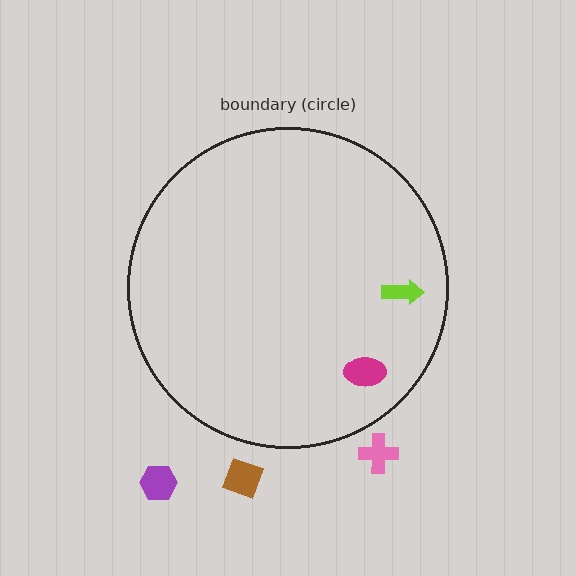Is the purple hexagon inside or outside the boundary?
Outside.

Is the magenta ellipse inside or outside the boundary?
Inside.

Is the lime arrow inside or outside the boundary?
Inside.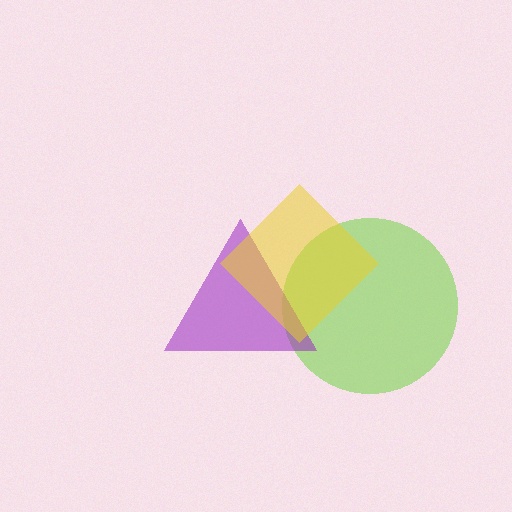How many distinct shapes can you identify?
There are 3 distinct shapes: a lime circle, a purple triangle, a yellow diamond.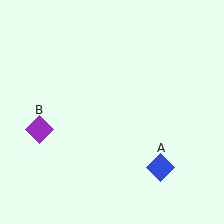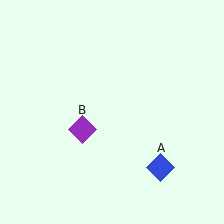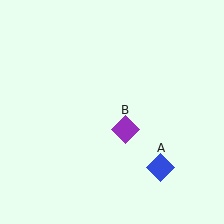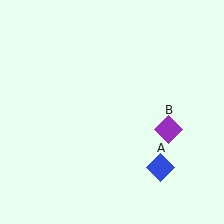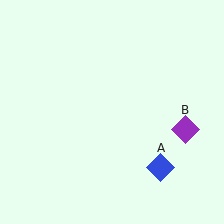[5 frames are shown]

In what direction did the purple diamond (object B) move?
The purple diamond (object B) moved right.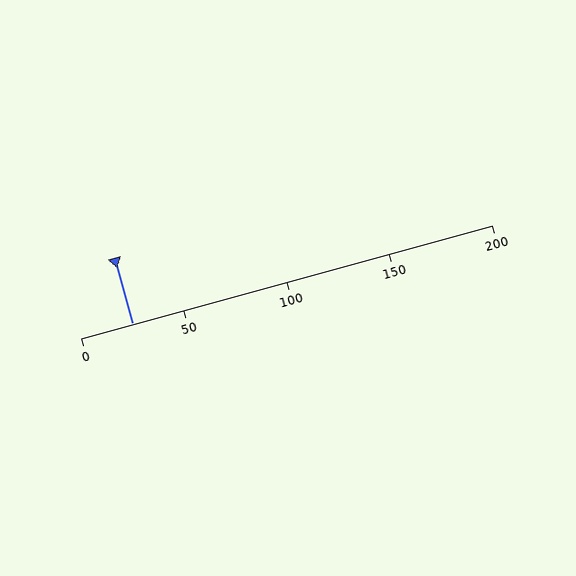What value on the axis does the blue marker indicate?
The marker indicates approximately 25.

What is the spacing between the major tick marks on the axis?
The major ticks are spaced 50 apart.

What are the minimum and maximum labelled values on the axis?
The axis runs from 0 to 200.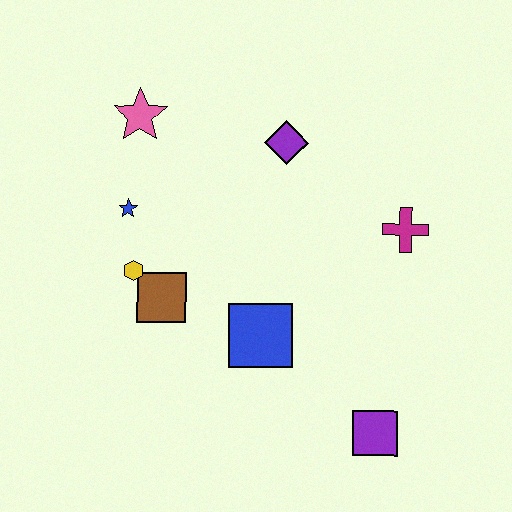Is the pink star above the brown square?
Yes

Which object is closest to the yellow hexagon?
The brown square is closest to the yellow hexagon.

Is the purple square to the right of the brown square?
Yes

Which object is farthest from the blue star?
The purple square is farthest from the blue star.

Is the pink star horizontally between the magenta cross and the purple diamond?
No